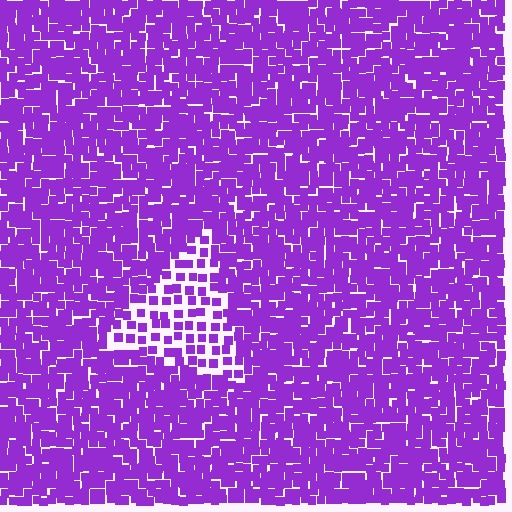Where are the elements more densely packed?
The elements are more densely packed outside the triangle boundary.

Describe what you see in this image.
The image contains small purple elements arranged at two different densities. A triangle-shaped region is visible where the elements are less densely packed than the surrounding area.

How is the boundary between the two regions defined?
The boundary is defined by a change in element density (approximately 2.3x ratio). All elements are the same color, size, and shape.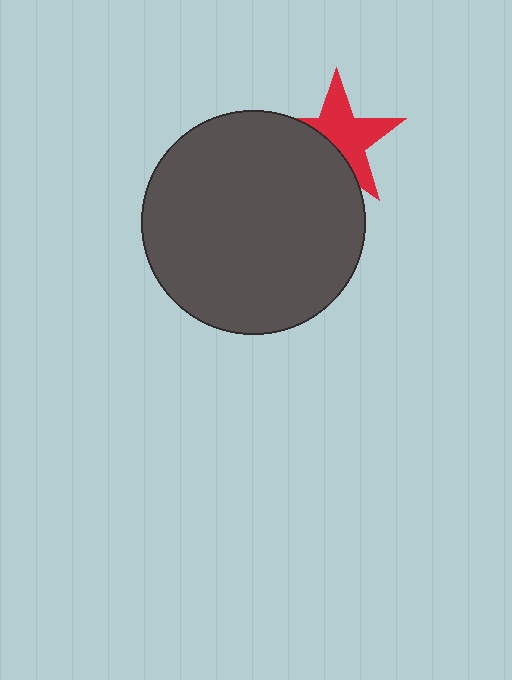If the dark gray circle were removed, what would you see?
You would see the complete red star.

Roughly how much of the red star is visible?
About half of it is visible (roughly 59%).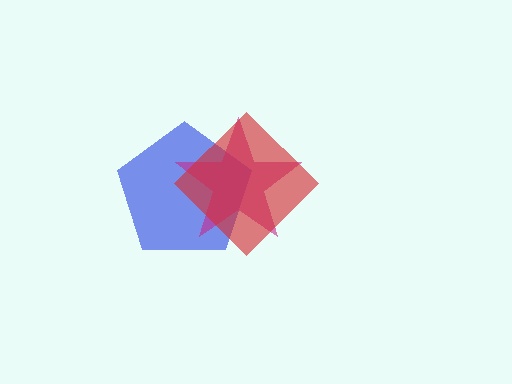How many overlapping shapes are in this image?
There are 3 overlapping shapes in the image.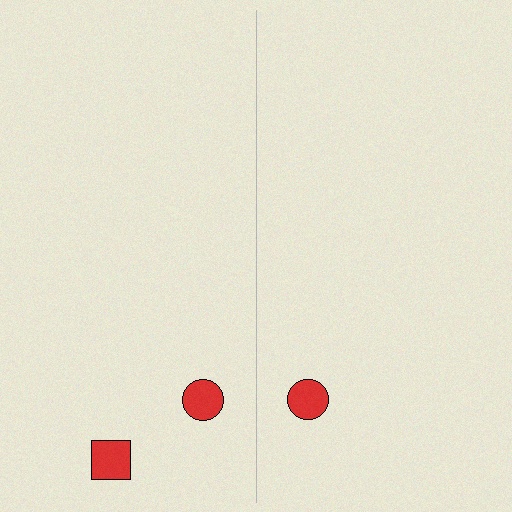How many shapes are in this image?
There are 3 shapes in this image.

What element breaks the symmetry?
A red square is missing from the right side.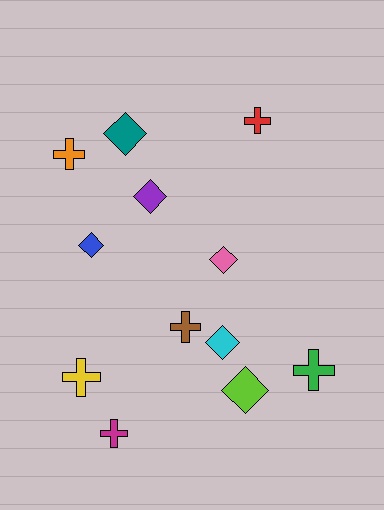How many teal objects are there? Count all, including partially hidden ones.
There is 1 teal object.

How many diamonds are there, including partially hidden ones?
There are 6 diamonds.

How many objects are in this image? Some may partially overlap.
There are 12 objects.